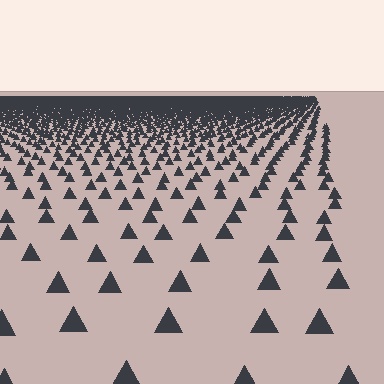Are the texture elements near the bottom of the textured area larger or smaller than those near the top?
Larger. Near the bottom, elements are closer to the viewer and appear at a bigger on-screen size.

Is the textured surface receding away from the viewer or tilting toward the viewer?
The surface is receding away from the viewer. Texture elements get smaller and denser toward the top.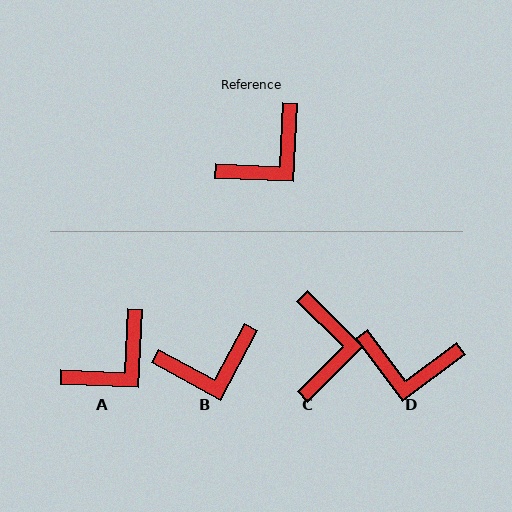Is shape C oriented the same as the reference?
No, it is off by about 48 degrees.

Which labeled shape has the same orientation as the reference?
A.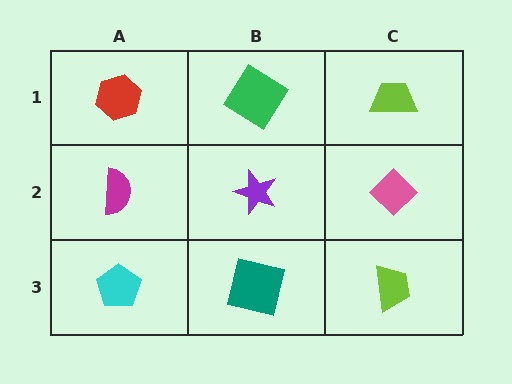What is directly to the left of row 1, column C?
A green diamond.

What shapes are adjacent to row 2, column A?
A red hexagon (row 1, column A), a cyan pentagon (row 3, column A), a purple star (row 2, column B).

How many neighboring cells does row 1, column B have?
3.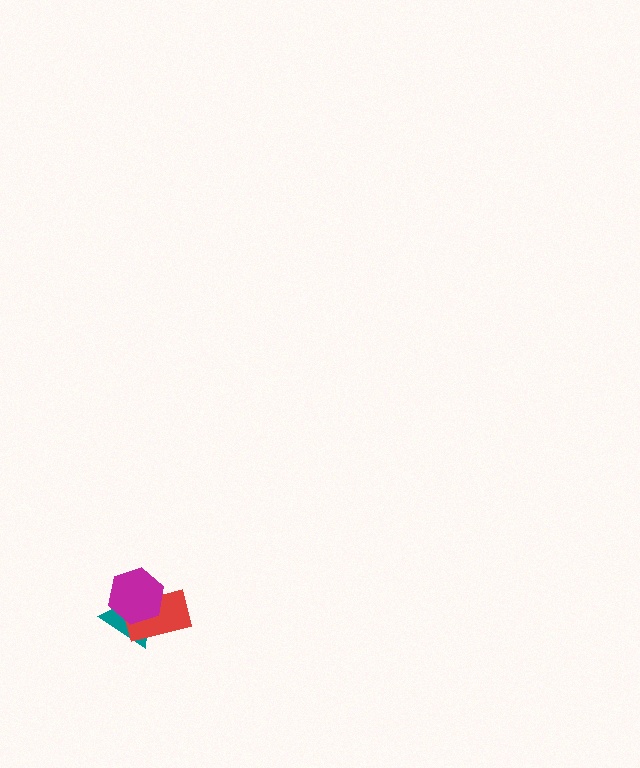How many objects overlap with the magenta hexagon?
2 objects overlap with the magenta hexagon.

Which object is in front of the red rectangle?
The magenta hexagon is in front of the red rectangle.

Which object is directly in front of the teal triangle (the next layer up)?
The red rectangle is directly in front of the teal triangle.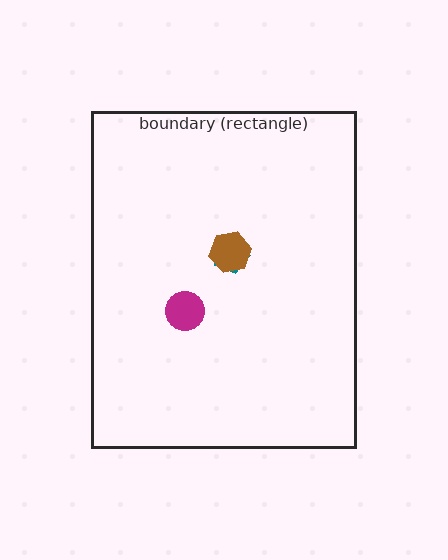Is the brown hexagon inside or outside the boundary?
Inside.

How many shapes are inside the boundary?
3 inside, 0 outside.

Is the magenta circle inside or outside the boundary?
Inside.